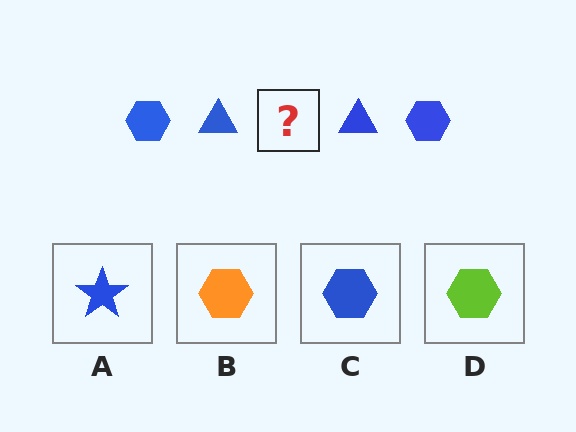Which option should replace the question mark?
Option C.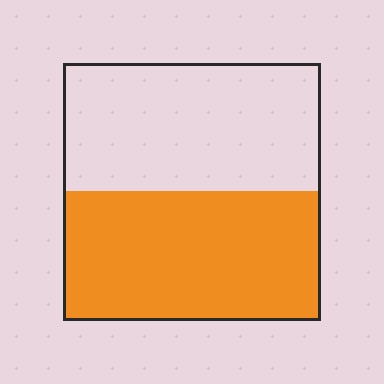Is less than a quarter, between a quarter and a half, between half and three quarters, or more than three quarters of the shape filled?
Between half and three quarters.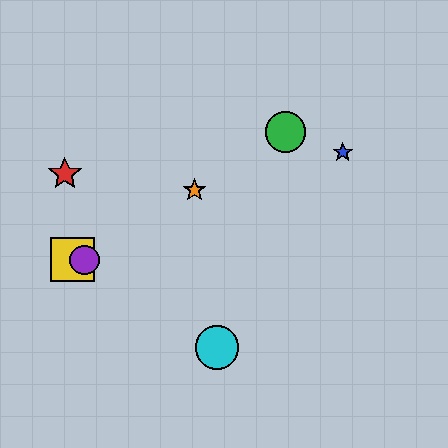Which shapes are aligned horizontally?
The yellow square, the purple circle are aligned horizontally.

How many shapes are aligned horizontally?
2 shapes (the yellow square, the purple circle) are aligned horizontally.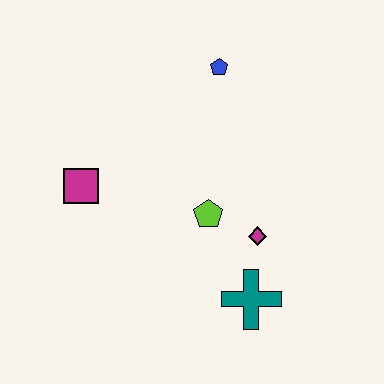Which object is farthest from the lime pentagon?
The blue pentagon is farthest from the lime pentagon.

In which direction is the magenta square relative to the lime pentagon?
The magenta square is to the left of the lime pentagon.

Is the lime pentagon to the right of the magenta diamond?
No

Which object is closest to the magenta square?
The lime pentagon is closest to the magenta square.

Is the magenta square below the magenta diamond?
No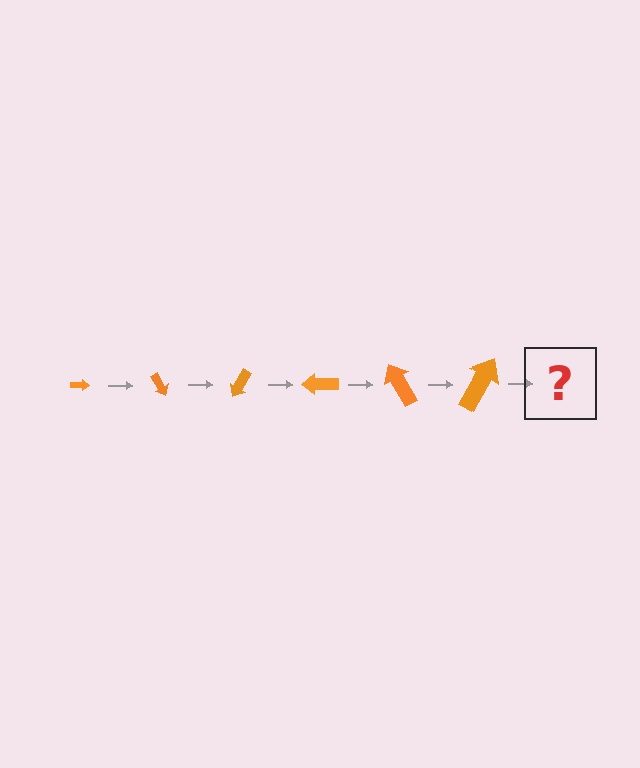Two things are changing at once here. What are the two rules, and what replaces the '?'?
The two rules are that the arrow grows larger each step and it rotates 60 degrees each step. The '?' should be an arrow, larger than the previous one and rotated 360 degrees from the start.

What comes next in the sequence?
The next element should be an arrow, larger than the previous one and rotated 360 degrees from the start.